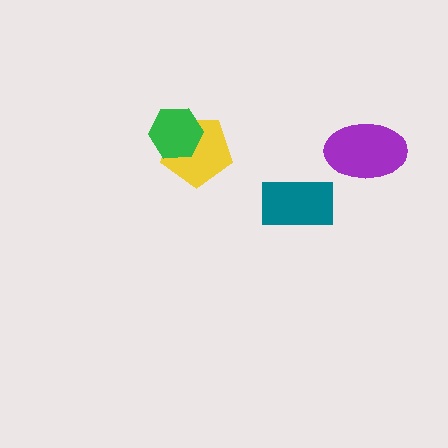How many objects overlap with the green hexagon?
1 object overlaps with the green hexagon.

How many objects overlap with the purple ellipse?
0 objects overlap with the purple ellipse.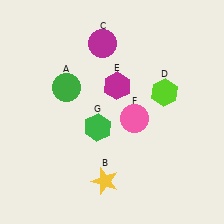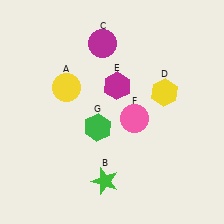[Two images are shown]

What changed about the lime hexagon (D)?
In Image 1, D is lime. In Image 2, it changed to yellow.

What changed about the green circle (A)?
In Image 1, A is green. In Image 2, it changed to yellow.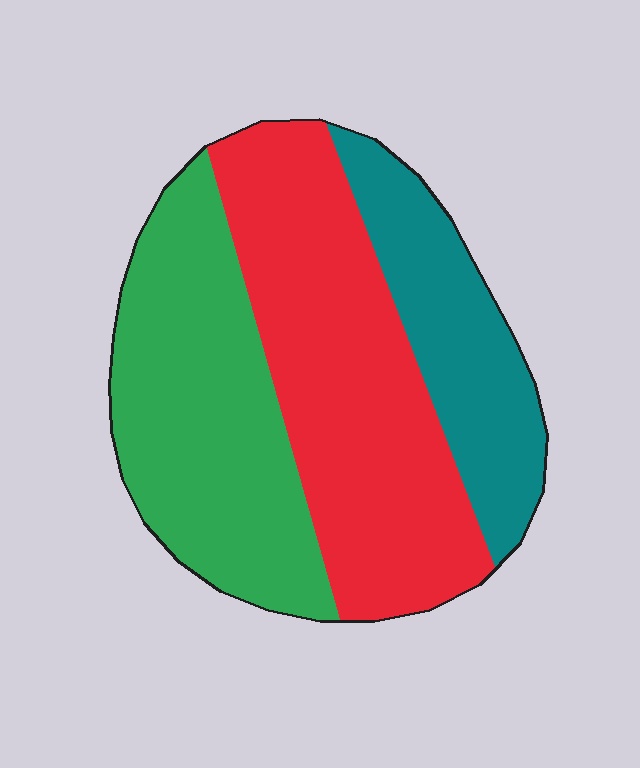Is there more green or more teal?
Green.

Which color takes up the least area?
Teal, at roughly 20%.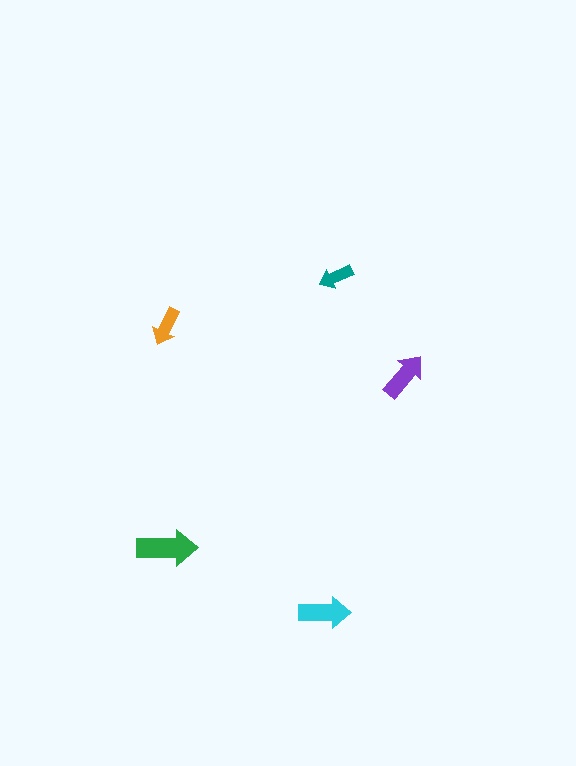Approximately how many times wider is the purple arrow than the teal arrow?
About 1.5 times wider.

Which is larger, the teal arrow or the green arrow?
The green one.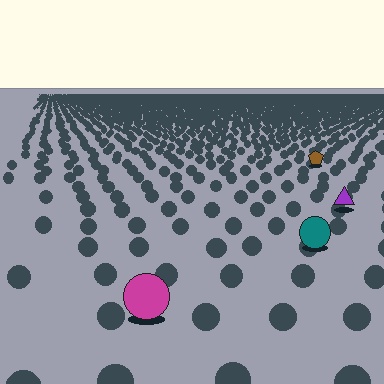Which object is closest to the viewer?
The magenta circle is closest. The texture marks near it are larger and more spread out.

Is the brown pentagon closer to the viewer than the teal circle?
No. The teal circle is closer — you can tell from the texture gradient: the ground texture is coarser near it.